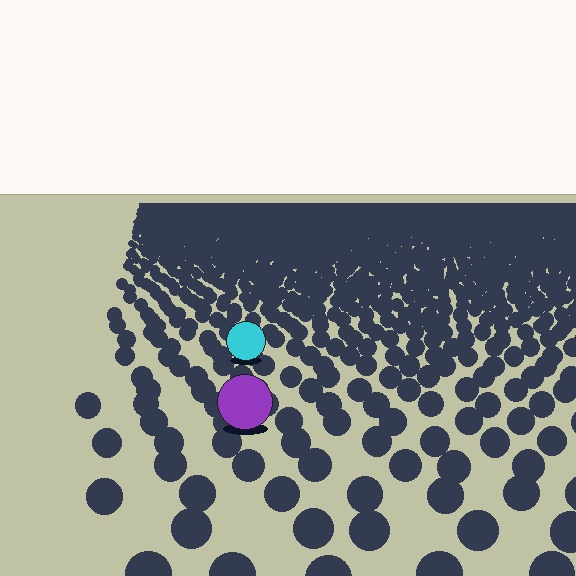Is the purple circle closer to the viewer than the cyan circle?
Yes. The purple circle is closer — you can tell from the texture gradient: the ground texture is coarser near it.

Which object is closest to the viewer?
The purple circle is closest. The texture marks near it are larger and more spread out.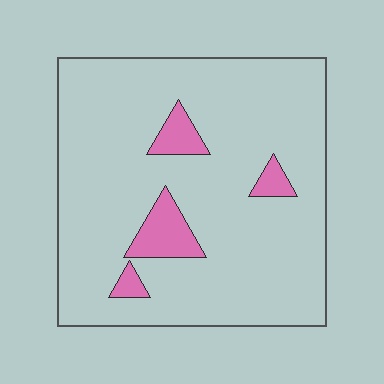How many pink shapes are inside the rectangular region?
4.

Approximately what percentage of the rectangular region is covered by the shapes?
Approximately 10%.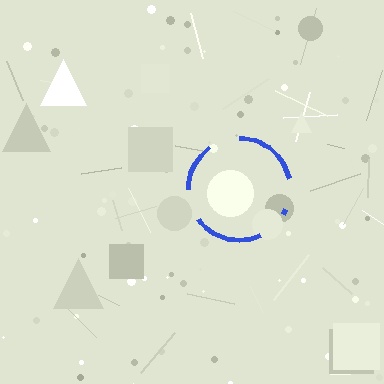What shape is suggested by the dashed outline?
The dashed outline suggests a circle.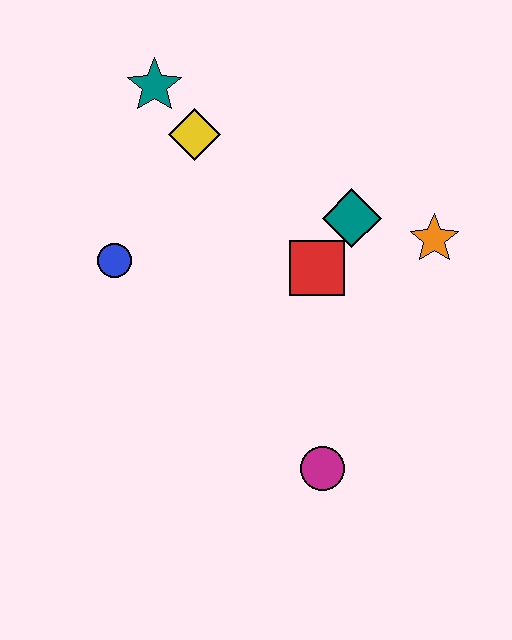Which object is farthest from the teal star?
The magenta circle is farthest from the teal star.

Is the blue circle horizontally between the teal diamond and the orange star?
No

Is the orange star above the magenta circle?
Yes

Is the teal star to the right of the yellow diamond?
No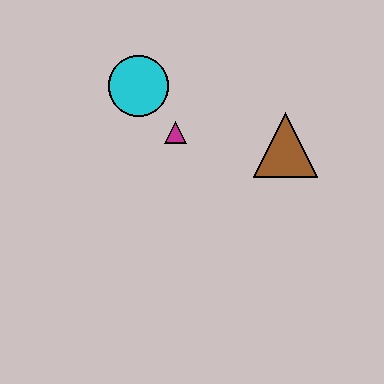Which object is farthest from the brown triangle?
The cyan circle is farthest from the brown triangle.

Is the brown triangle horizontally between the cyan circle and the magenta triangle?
No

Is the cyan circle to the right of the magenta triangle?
No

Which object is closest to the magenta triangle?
The cyan circle is closest to the magenta triangle.